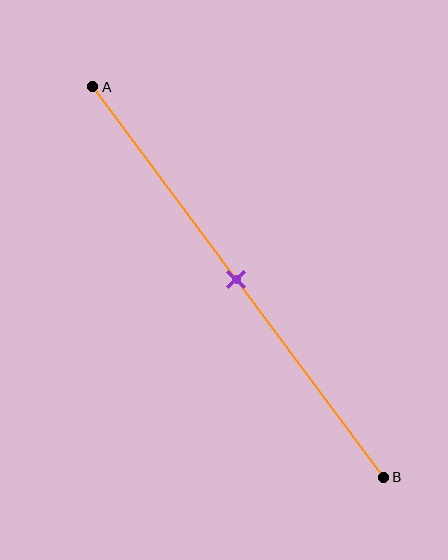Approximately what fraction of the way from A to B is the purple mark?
The purple mark is approximately 50% of the way from A to B.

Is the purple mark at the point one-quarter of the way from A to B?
No, the mark is at about 50% from A, not at the 25% one-quarter point.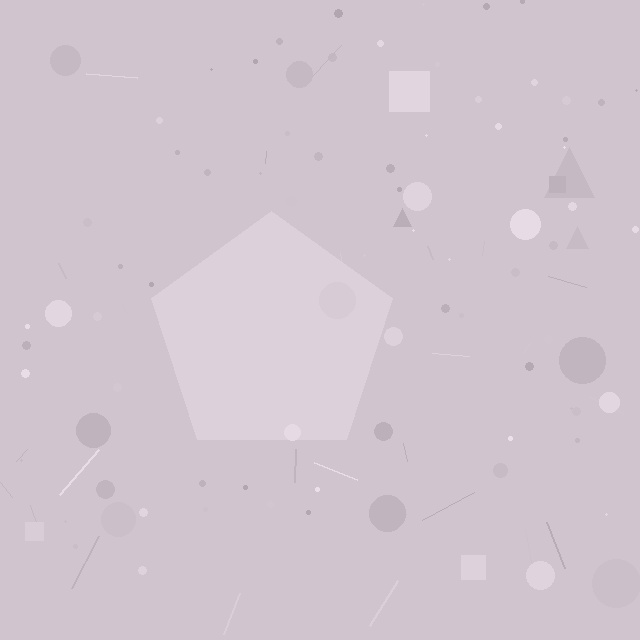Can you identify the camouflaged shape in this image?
The camouflaged shape is a pentagon.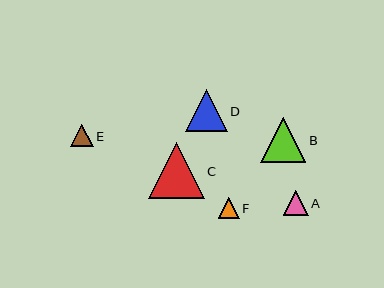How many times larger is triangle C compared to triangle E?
Triangle C is approximately 2.5 times the size of triangle E.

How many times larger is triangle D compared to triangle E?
Triangle D is approximately 1.9 times the size of triangle E.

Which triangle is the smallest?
Triangle F is the smallest with a size of approximately 20 pixels.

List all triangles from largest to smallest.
From largest to smallest: C, B, D, A, E, F.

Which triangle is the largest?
Triangle C is the largest with a size of approximately 56 pixels.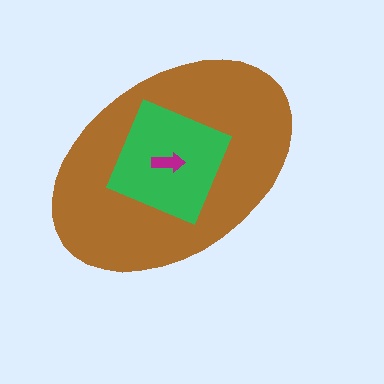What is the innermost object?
The magenta arrow.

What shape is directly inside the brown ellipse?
The green diamond.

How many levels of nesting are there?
3.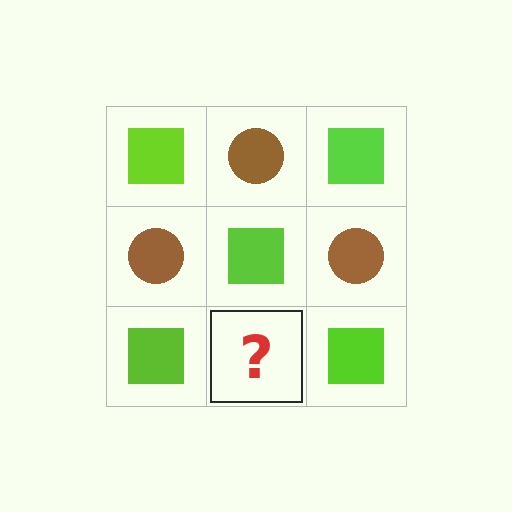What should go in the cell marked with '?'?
The missing cell should contain a brown circle.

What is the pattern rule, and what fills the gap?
The rule is that it alternates lime square and brown circle in a checkerboard pattern. The gap should be filled with a brown circle.